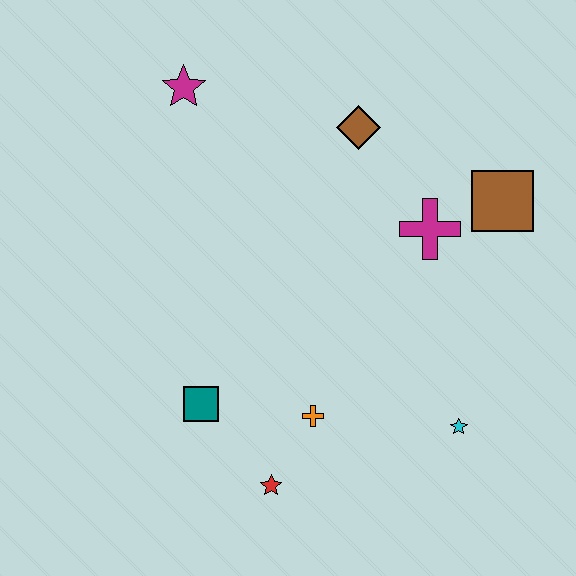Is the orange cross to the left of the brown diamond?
Yes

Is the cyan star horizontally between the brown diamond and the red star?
No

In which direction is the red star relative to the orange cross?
The red star is below the orange cross.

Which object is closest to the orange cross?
The red star is closest to the orange cross.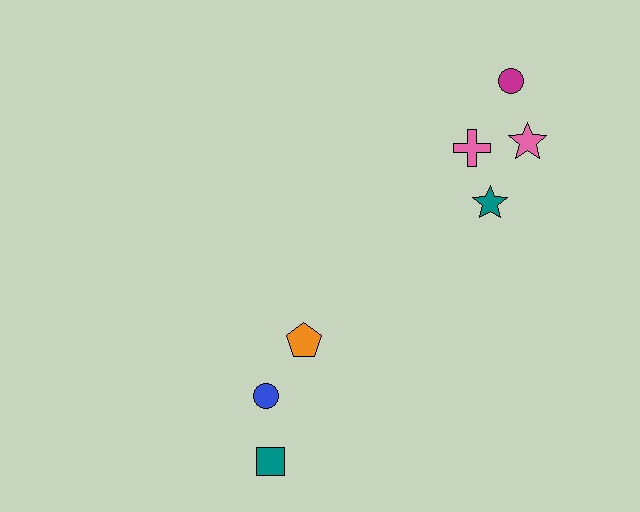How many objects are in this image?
There are 7 objects.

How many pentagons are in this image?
There is 1 pentagon.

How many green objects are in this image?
There are no green objects.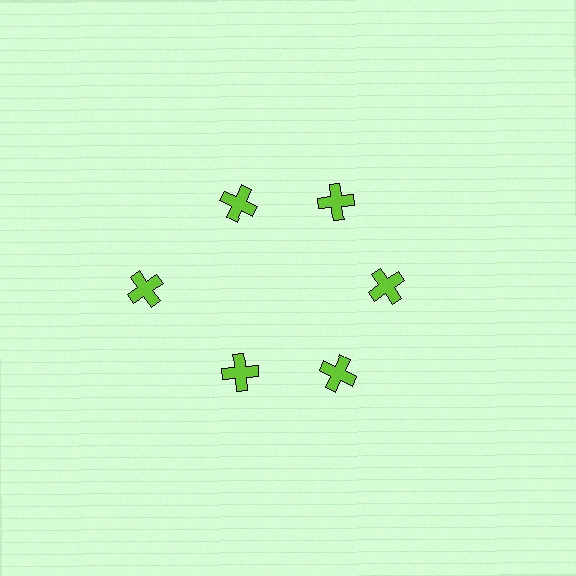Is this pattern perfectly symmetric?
No. The 6 lime crosses are arranged in a ring, but one element near the 9 o'clock position is pushed outward from the center, breaking the 6-fold rotational symmetry.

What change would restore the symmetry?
The symmetry would be restored by moving it inward, back onto the ring so that all 6 crosses sit at equal angles and equal distance from the center.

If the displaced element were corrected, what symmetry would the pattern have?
It would have 6-fold rotational symmetry — the pattern would map onto itself every 60 degrees.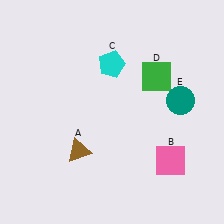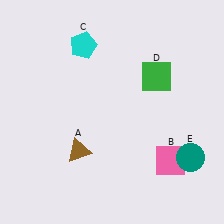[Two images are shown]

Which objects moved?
The objects that moved are: the cyan pentagon (C), the teal circle (E).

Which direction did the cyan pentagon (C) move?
The cyan pentagon (C) moved left.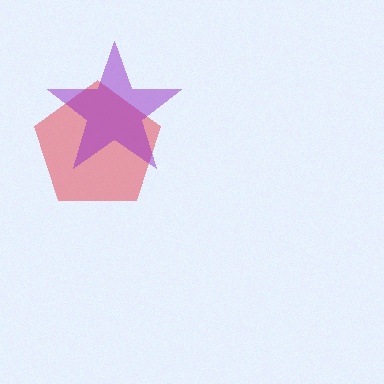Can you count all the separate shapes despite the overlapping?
Yes, there are 2 separate shapes.